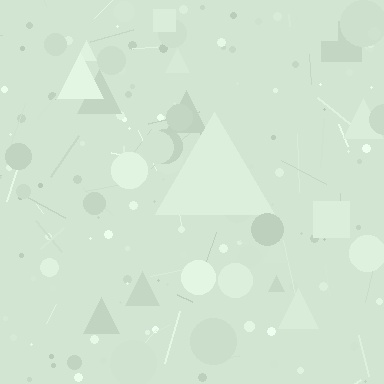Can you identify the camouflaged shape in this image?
The camouflaged shape is a triangle.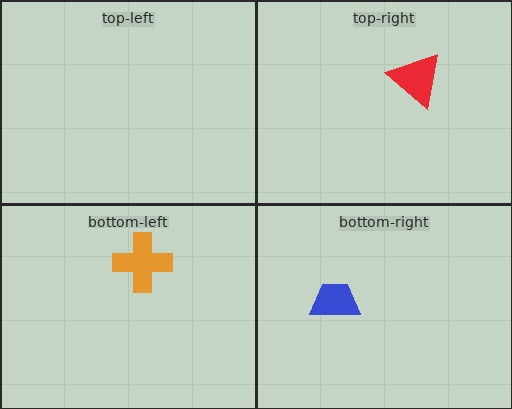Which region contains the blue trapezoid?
The bottom-right region.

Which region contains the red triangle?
The top-right region.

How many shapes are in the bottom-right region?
1.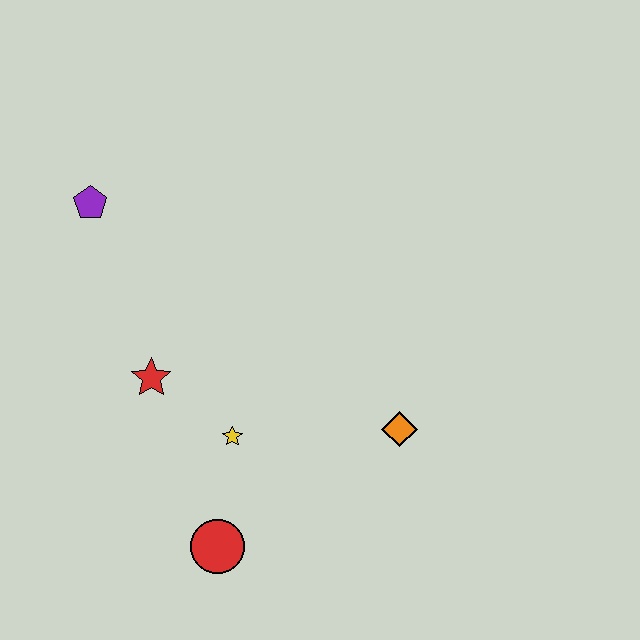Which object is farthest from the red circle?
The purple pentagon is farthest from the red circle.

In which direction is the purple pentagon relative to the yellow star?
The purple pentagon is above the yellow star.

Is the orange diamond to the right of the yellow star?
Yes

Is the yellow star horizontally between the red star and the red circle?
No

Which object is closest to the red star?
The yellow star is closest to the red star.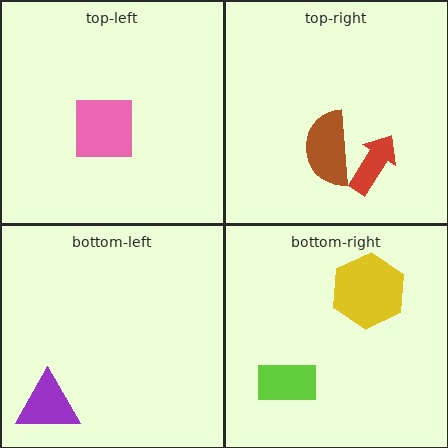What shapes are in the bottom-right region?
The yellow hexagon, the lime rectangle.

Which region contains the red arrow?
The top-right region.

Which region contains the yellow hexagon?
The bottom-right region.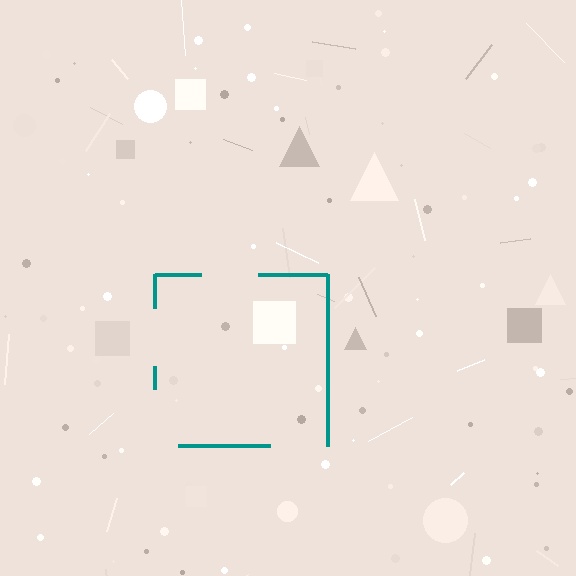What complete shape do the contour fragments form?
The contour fragments form a square.